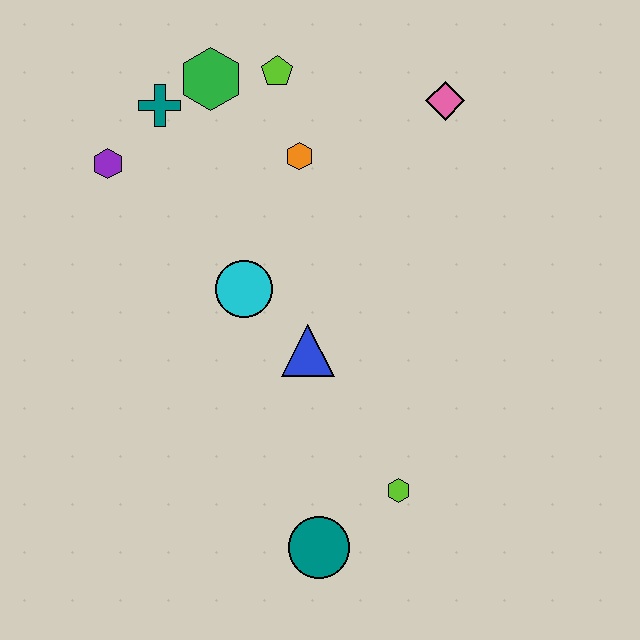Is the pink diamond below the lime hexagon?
No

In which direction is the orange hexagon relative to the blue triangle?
The orange hexagon is above the blue triangle.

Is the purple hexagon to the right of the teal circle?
No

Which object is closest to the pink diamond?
The orange hexagon is closest to the pink diamond.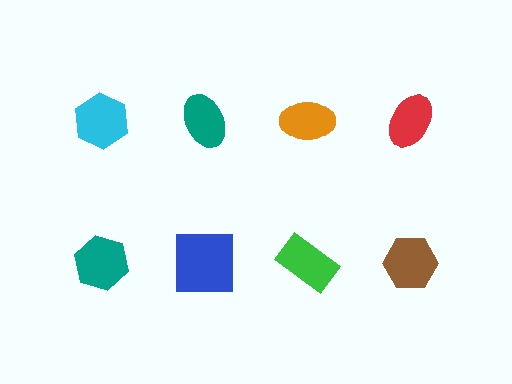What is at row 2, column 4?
A brown hexagon.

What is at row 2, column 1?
A teal hexagon.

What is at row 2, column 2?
A blue square.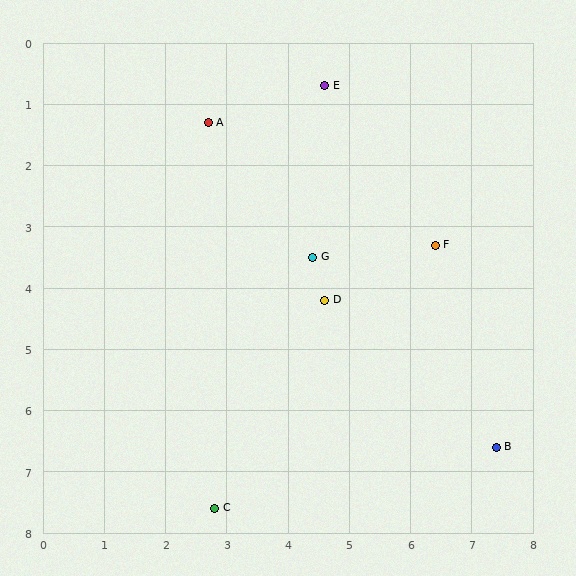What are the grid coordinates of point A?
Point A is at approximately (2.7, 1.3).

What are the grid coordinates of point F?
Point F is at approximately (6.4, 3.3).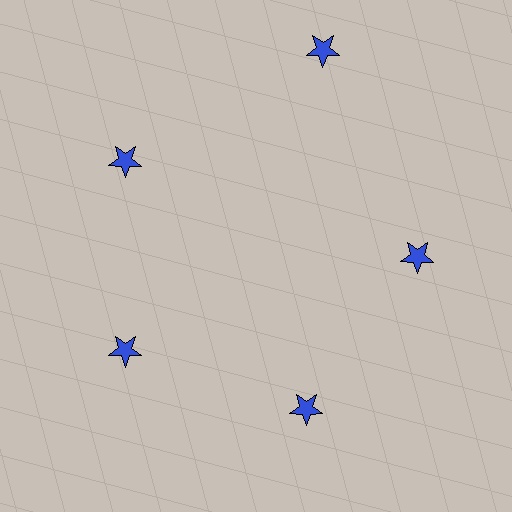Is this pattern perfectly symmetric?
No. The 5 blue stars are arranged in a ring, but one element near the 1 o'clock position is pushed outward from the center, breaking the 5-fold rotational symmetry.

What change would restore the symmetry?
The symmetry would be restored by moving it inward, back onto the ring so that all 5 stars sit at equal angles and equal distance from the center.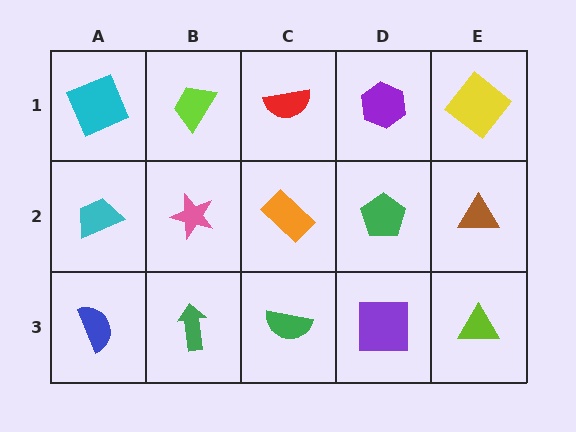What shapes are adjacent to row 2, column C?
A red semicircle (row 1, column C), a green semicircle (row 3, column C), a pink star (row 2, column B), a green pentagon (row 2, column D).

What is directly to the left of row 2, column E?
A green pentagon.